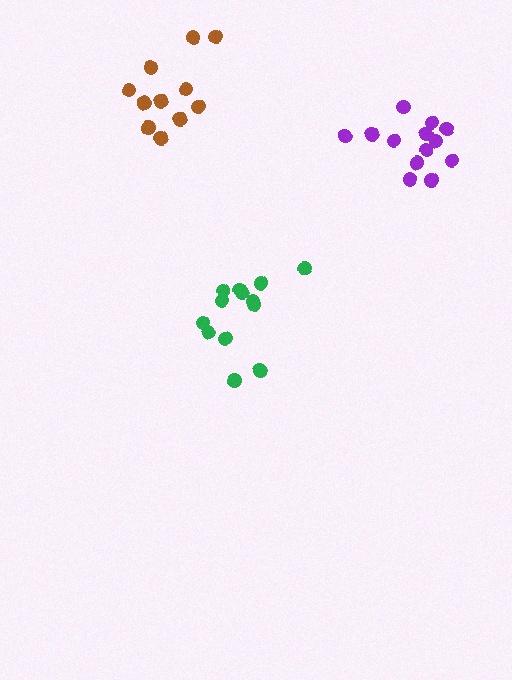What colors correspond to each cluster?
The clusters are colored: purple, green, brown.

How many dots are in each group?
Group 1: 13 dots, Group 2: 13 dots, Group 3: 11 dots (37 total).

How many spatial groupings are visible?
There are 3 spatial groupings.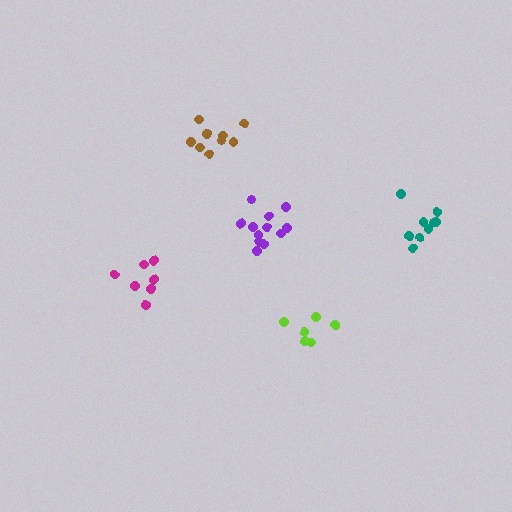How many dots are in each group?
Group 1: 6 dots, Group 2: 9 dots, Group 3: 12 dots, Group 4: 9 dots, Group 5: 7 dots (43 total).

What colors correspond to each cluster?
The clusters are colored: lime, brown, purple, teal, magenta.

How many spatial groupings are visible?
There are 5 spatial groupings.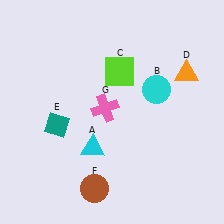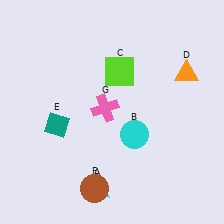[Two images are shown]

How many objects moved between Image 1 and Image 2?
2 objects moved between the two images.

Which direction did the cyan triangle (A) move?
The cyan triangle (A) moved down.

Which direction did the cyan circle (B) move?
The cyan circle (B) moved down.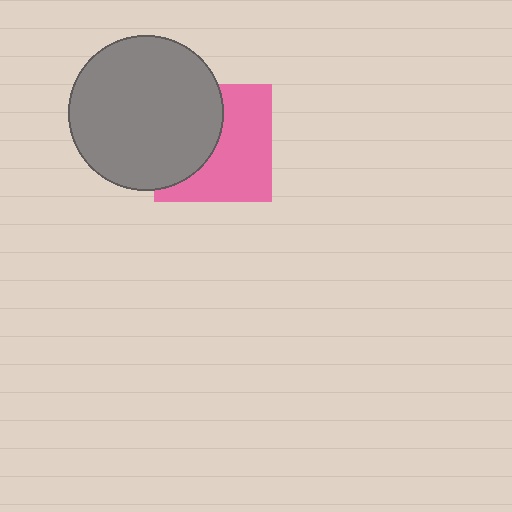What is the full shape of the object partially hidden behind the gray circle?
The partially hidden object is a pink square.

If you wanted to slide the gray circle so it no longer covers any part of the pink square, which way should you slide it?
Slide it left — that is the most direct way to separate the two shapes.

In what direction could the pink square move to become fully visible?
The pink square could move right. That would shift it out from behind the gray circle entirely.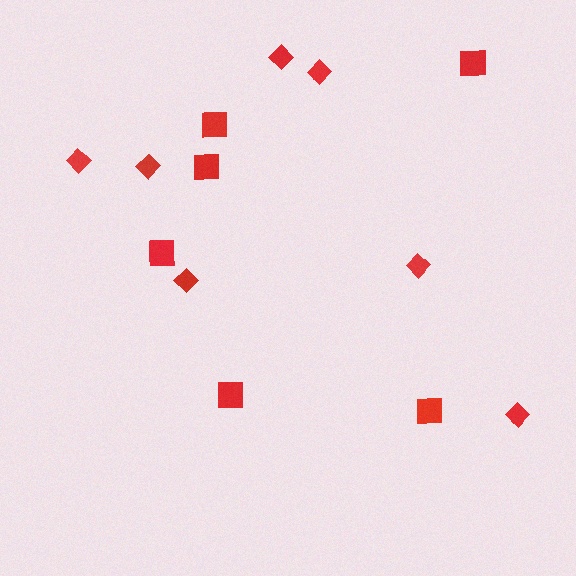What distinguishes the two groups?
There are 2 groups: one group of diamonds (7) and one group of squares (6).